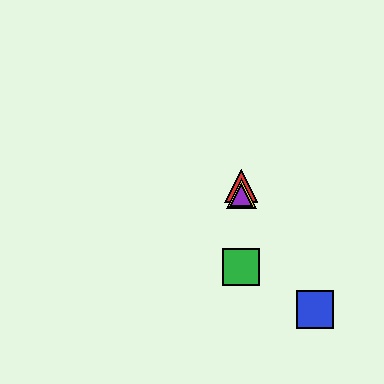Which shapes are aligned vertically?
The red triangle, the green square, the yellow triangle, the purple triangle are aligned vertically.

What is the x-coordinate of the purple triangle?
The purple triangle is at x≈241.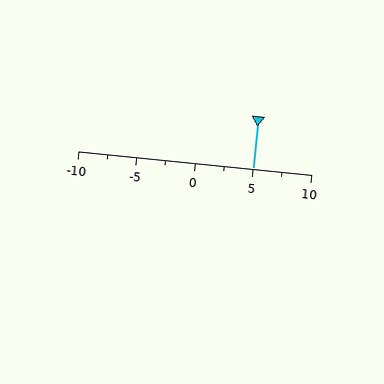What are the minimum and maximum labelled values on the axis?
The axis runs from -10 to 10.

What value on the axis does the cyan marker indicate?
The marker indicates approximately 5.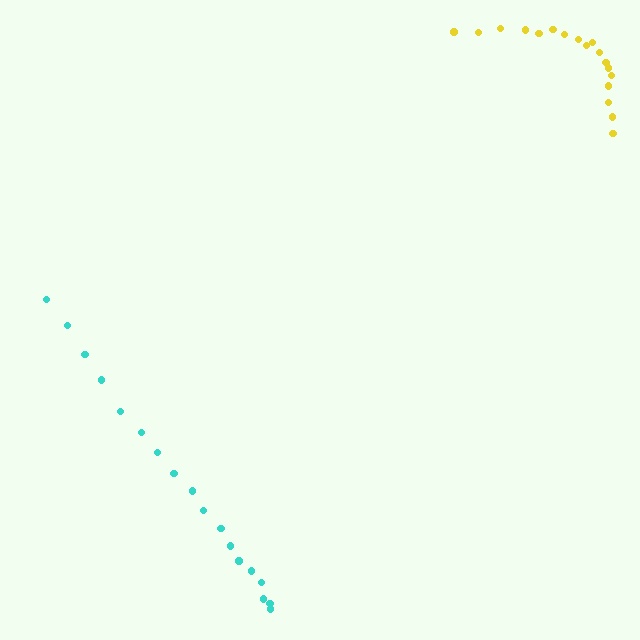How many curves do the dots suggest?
There are 2 distinct paths.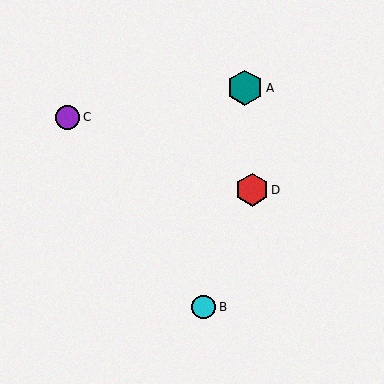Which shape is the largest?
The teal hexagon (labeled A) is the largest.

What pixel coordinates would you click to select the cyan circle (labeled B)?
Click at (204, 307) to select the cyan circle B.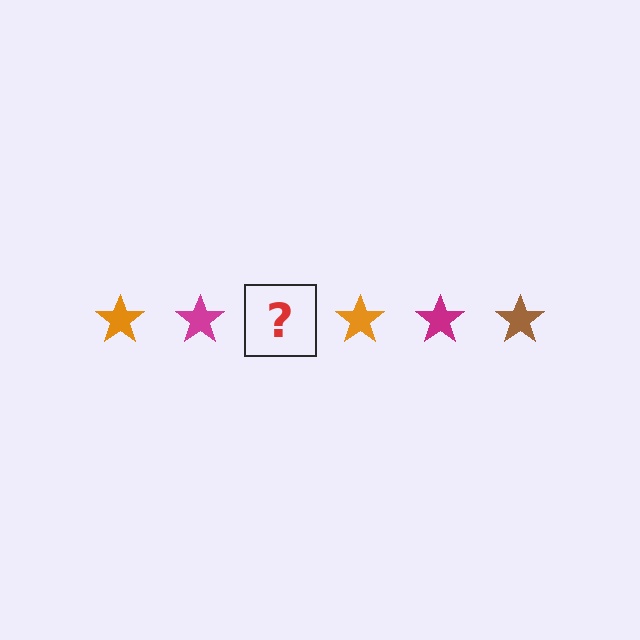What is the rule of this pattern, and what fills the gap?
The rule is that the pattern cycles through orange, magenta, brown stars. The gap should be filled with a brown star.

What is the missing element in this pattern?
The missing element is a brown star.